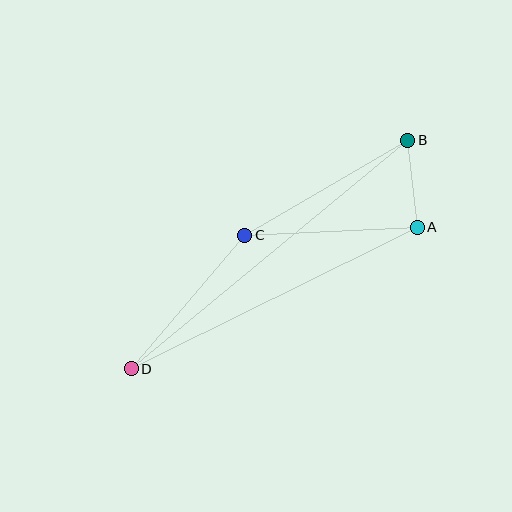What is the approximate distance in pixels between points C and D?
The distance between C and D is approximately 175 pixels.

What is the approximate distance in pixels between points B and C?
The distance between B and C is approximately 189 pixels.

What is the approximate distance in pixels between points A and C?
The distance between A and C is approximately 173 pixels.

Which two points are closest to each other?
Points A and B are closest to each other.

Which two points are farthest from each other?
Points B and D are farthest from each other.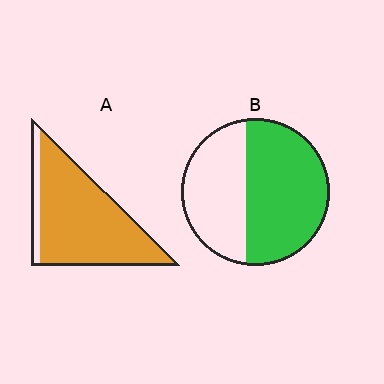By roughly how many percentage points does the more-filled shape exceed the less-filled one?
By roughly 30 percentage points (A over B).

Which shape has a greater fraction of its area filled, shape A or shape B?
Shape A.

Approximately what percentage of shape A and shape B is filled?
A is approximately 90% and B is approximately 60%.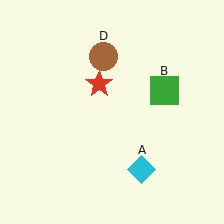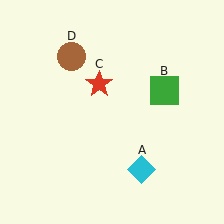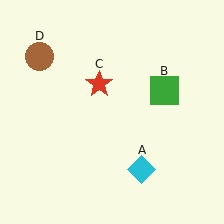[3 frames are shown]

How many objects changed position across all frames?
1 object changed position: brown circle (object D).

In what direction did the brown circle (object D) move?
The brown circle (object D) moved left.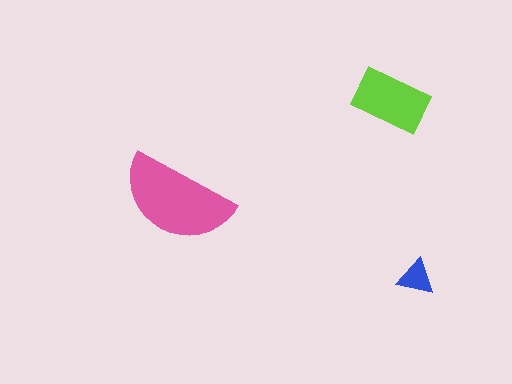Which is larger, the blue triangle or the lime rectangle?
The lime rectangle.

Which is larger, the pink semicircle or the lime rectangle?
The pink semicircle.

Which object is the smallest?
The blue triangle.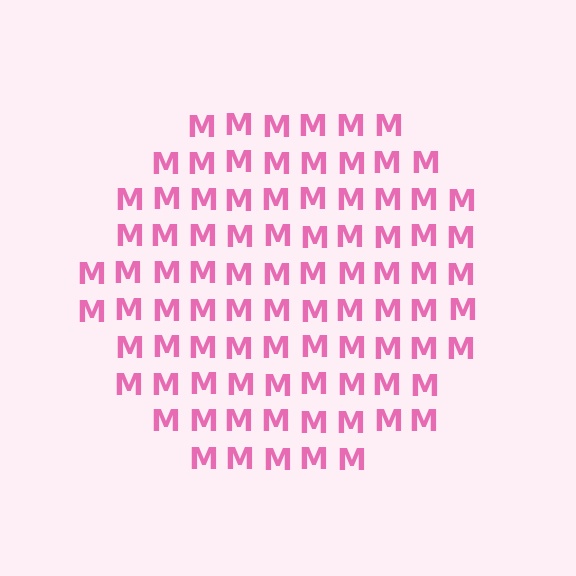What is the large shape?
The large shape is a circle.